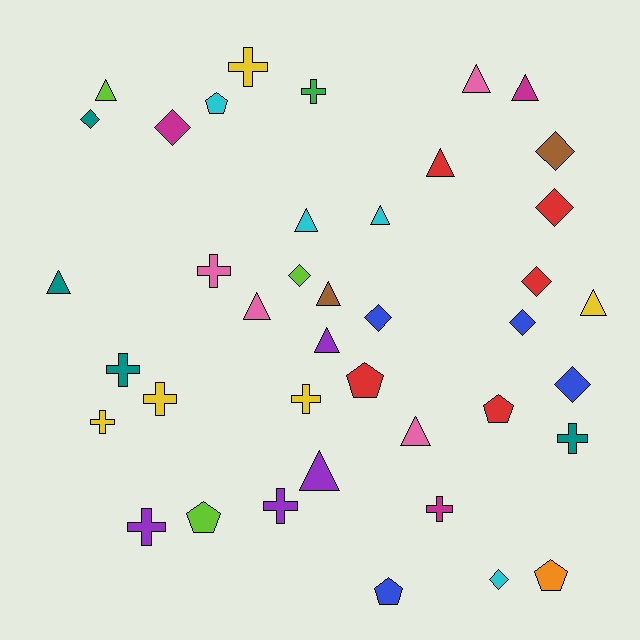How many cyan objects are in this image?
There are 4 cyan objects.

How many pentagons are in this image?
There are 6 pentagons.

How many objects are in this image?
There are 40 objects.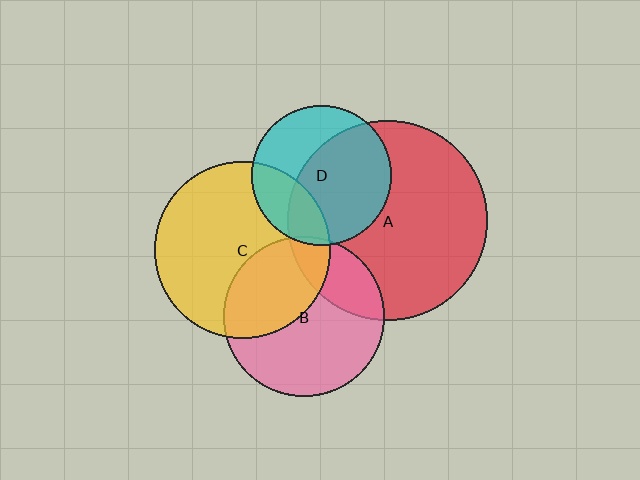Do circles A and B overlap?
Yes.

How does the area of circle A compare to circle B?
Approximately 1.6 times.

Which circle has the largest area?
Circle A (red).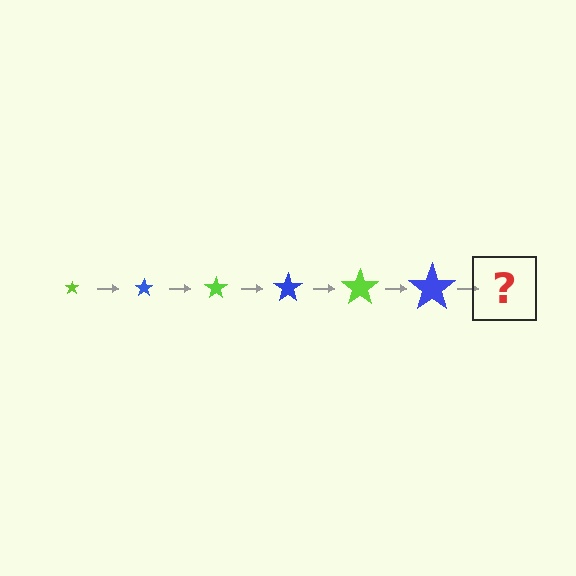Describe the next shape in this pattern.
It should be a lime star, larger than the previous one.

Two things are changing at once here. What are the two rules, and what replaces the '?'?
The two rules are that the star grows larger each step and the color cycles through lime and blue. The '?' should be a lime star, larger than the previous one.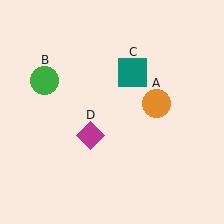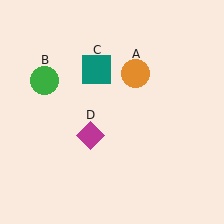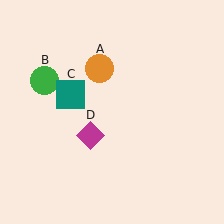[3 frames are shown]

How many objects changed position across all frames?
2 objects changed position: orange circle (object A), teal square (object C).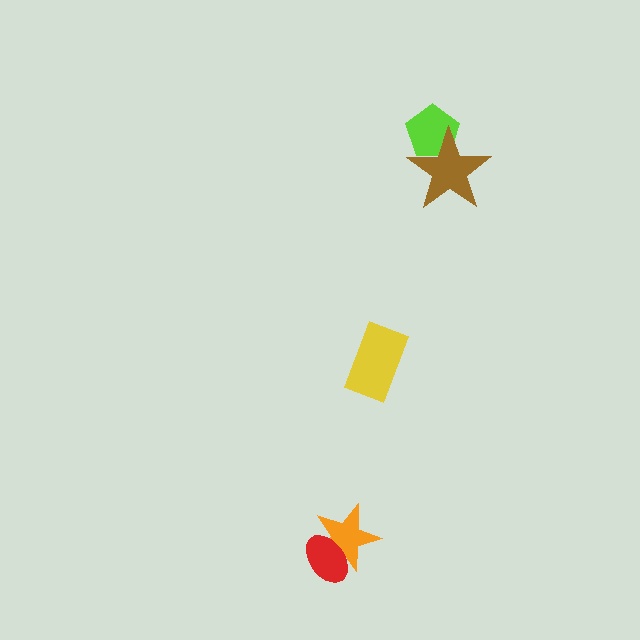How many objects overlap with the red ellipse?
1 object overlaps with the red ellipse.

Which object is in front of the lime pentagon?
The brown star is in front of the lime pentagon.